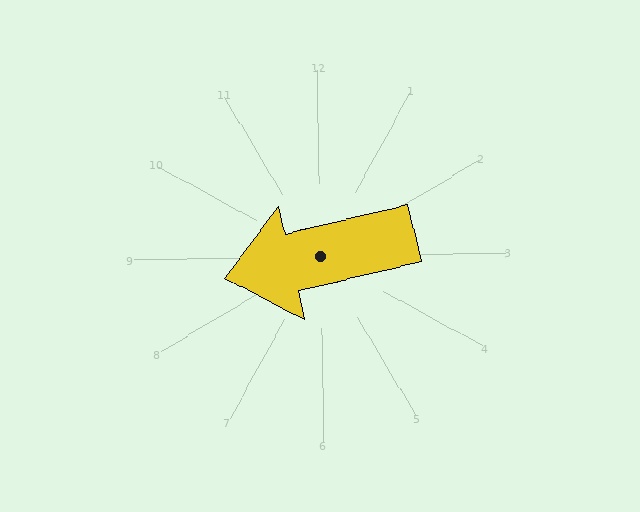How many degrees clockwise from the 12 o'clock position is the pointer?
Approximately 258 degrees.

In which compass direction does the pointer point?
West.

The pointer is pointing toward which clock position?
Roughly 9 o'clock.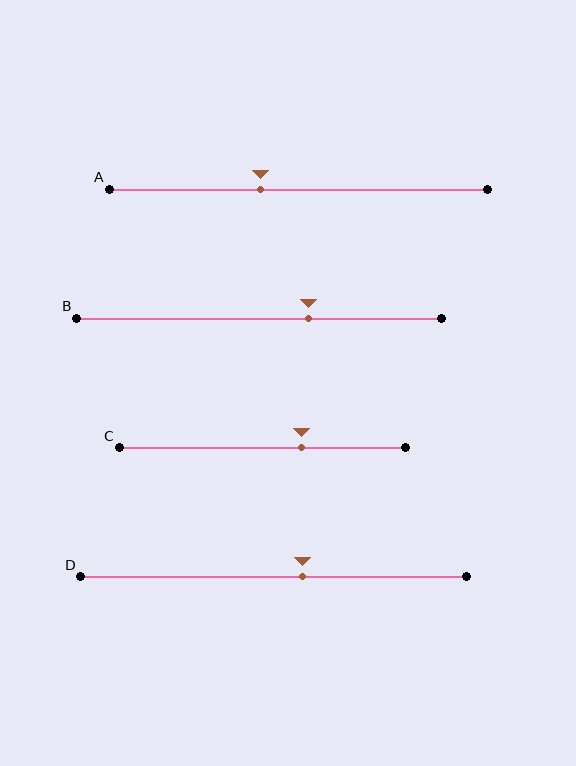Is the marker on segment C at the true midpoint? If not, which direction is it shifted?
No, the marker on segment C is shifted to the right by about 14% of the segment length.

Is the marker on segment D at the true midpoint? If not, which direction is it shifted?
No, the marker on segment D is shifted to the right by about 8% of the segment length.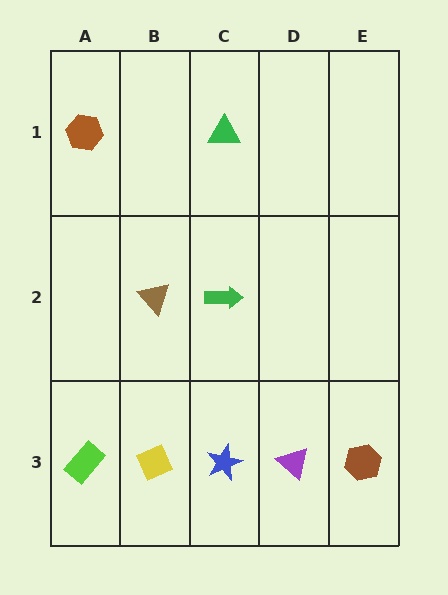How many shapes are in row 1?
2 shapes.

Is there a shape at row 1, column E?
No, that cell is empty.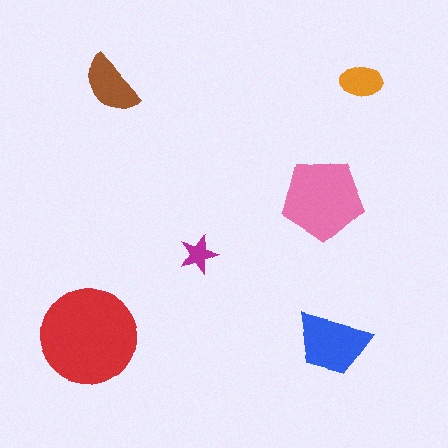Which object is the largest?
The red circle.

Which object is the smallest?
The magenta star.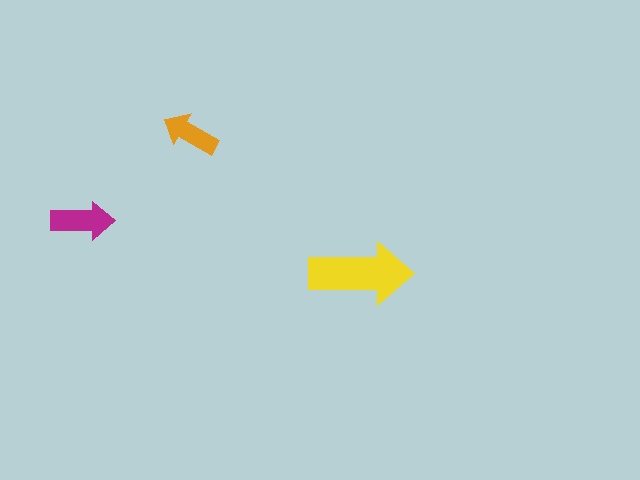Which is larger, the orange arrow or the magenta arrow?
The magenta one.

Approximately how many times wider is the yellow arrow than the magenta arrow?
About 1.5 times wider.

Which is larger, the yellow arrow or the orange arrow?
The yellow one.